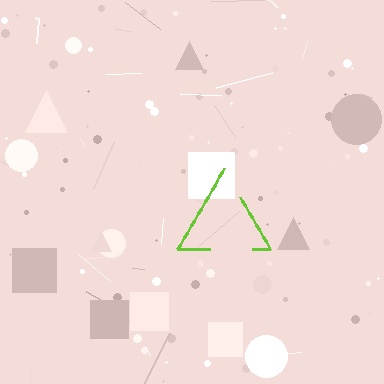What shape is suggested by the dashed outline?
The dashed outline suggests a triangle.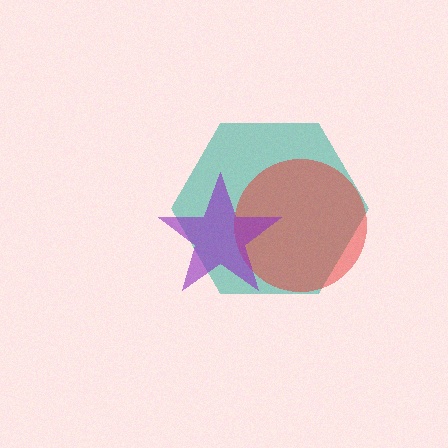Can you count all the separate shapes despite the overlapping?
Yes, there are 3 separate shapes.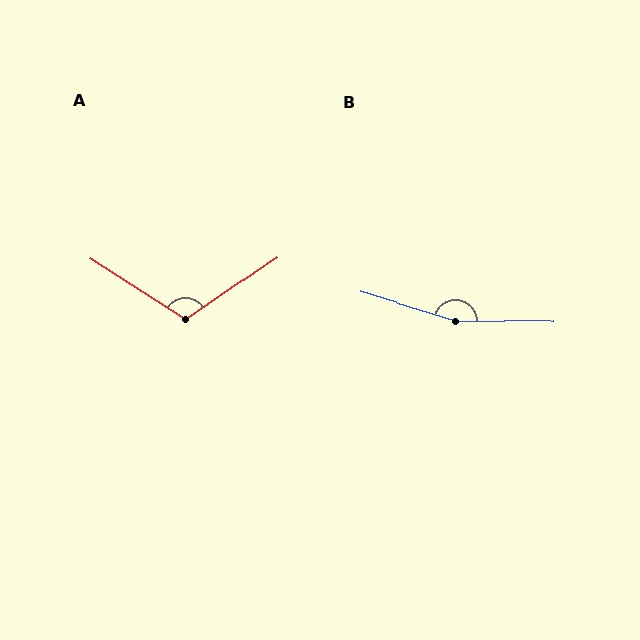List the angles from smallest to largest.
A (113°), B (163°).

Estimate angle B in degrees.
Approximately 163 degrees.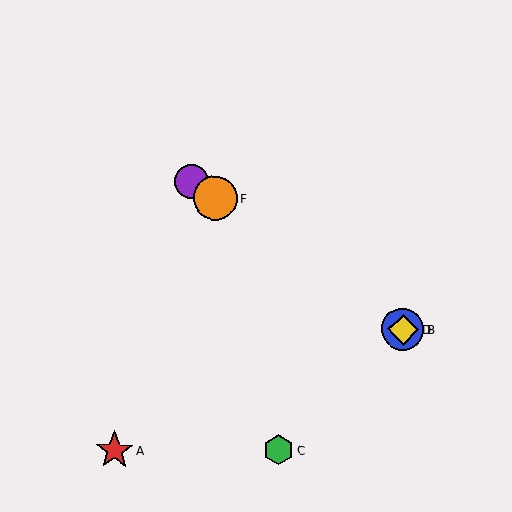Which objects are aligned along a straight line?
Objects B, D, E, F are aligned along a straight line.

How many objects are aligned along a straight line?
4 objects (B, D, E, F) are aligned along a straight line.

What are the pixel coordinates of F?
Object F is at (215, 198).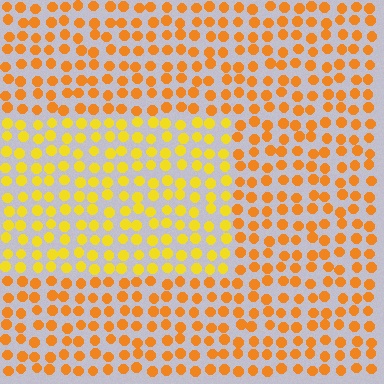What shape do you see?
I see a rectangle.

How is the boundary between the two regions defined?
The boundary is defined purely by a slight shift in hue (about 25 degrees). Spacing, size, and orientation are identical on both sides.